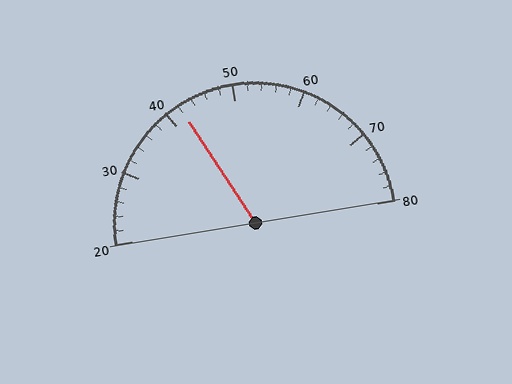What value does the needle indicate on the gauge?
The needle indicates approximately 42.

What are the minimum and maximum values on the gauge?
The gauge ranges from 20 to 80.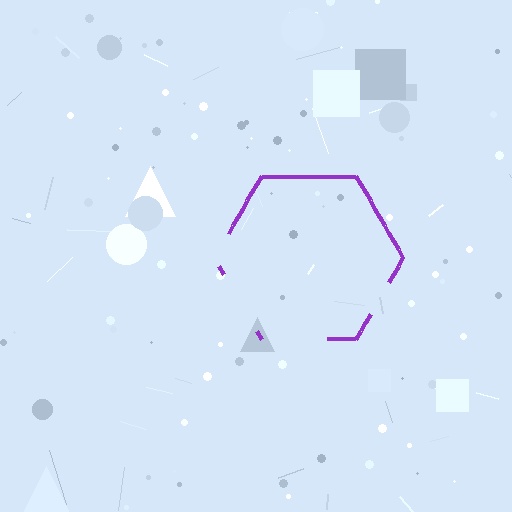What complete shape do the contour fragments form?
The contour fragments form a hexagon.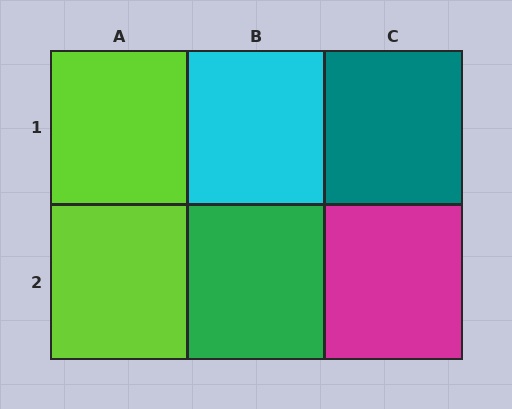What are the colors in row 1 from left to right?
Lime, cyan, teal.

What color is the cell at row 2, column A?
Lime.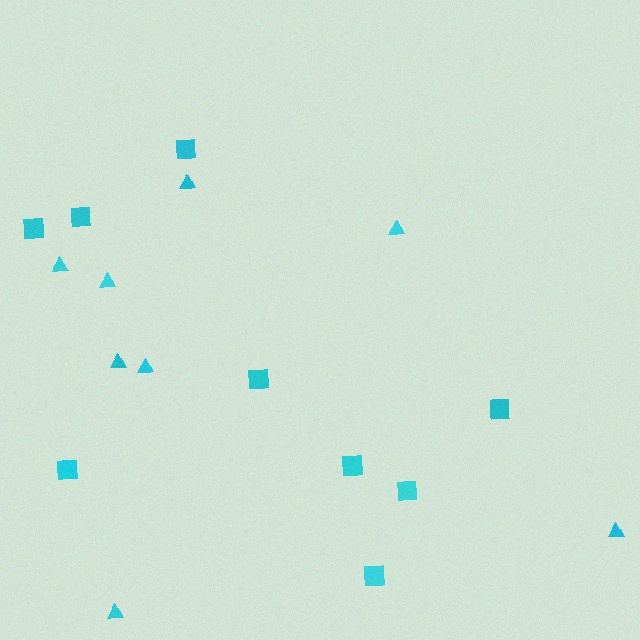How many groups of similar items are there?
There are 2 groups: one group of squares (9) and one group of triangles (8).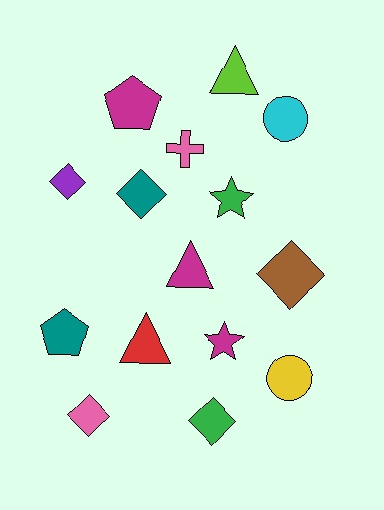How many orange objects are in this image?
There are no orange objects.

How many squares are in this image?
There are no squares.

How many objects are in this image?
There are 15 objects.